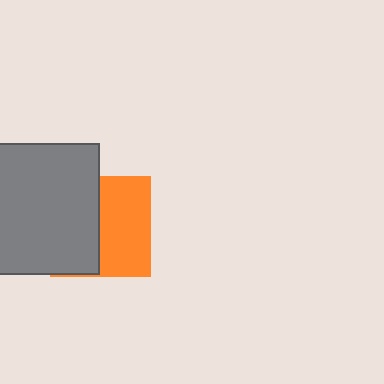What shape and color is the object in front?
The object in front is a gray square.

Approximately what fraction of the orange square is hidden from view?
Roughly 48% of the orange square is hidden behind the gray square.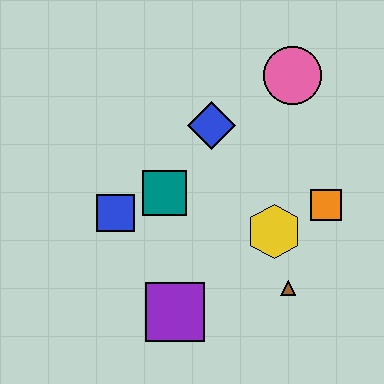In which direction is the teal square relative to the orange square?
The teal square is to the left of the orange square.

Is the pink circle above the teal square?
Yes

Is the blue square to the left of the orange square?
Yes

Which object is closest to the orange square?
The yellow hexagon is closest to the orange square.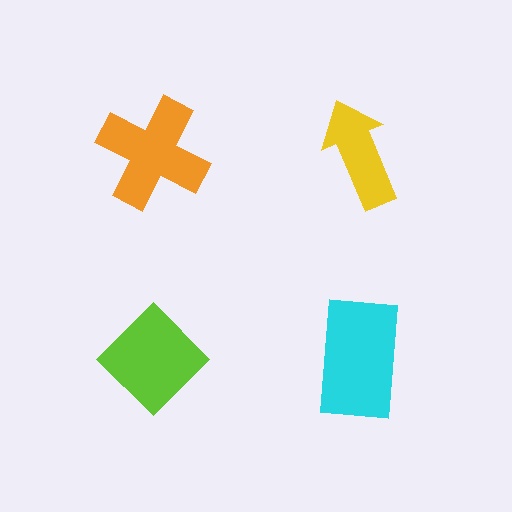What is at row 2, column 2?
A cyan rectangle.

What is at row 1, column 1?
An orange cross.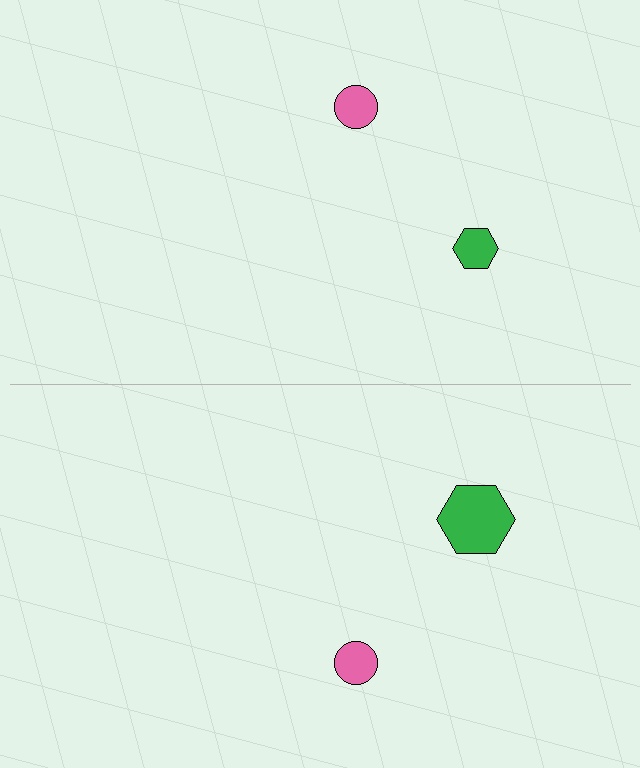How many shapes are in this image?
There are 4 shapes in this image.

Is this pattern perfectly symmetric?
No, the pattern is not perfectly symmetric. The green hexagon on the bottom side has a different size than its mirror counterpart.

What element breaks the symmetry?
The green hexagon on the bottom side has a different size than its mirror counterpart.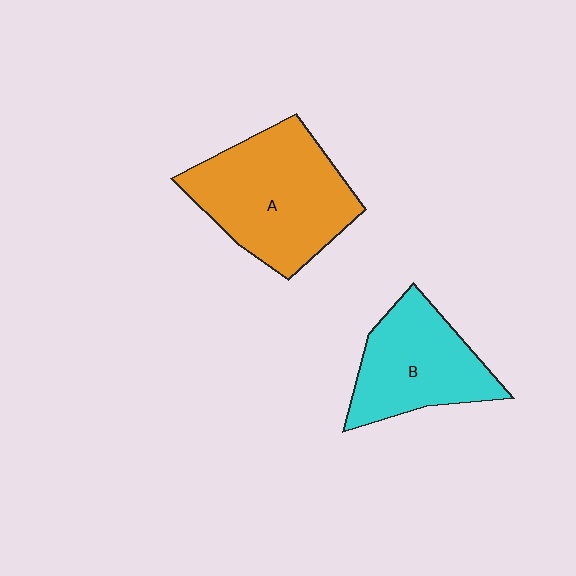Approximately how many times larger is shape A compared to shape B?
Approximately 1.4 times.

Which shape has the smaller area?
Shape B (cyan).